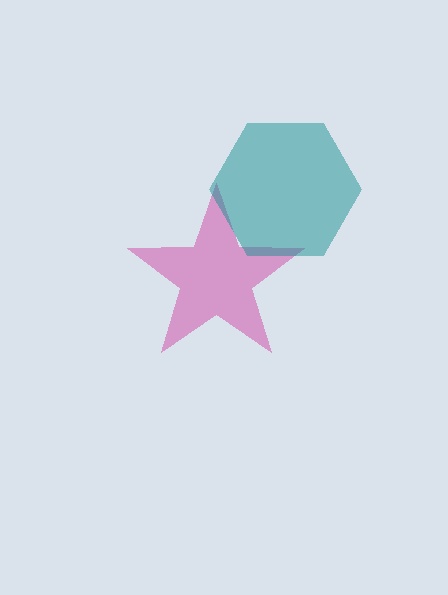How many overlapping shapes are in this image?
There are 2 overlapping shapes in the image.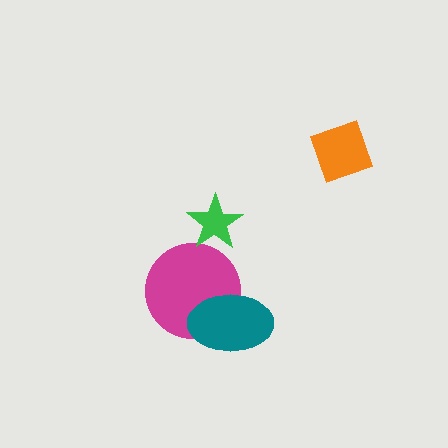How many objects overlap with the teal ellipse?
1 object overlaps with the teal ellipse.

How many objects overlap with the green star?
0 objects overlap with the green star.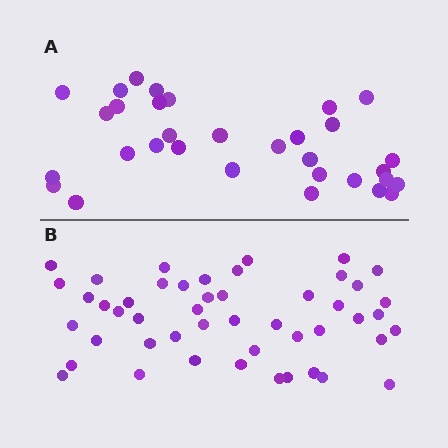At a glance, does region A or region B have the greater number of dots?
Region B (the bottom region) has more dots.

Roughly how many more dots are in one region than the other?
Region B has approximately 15 more dots than region A.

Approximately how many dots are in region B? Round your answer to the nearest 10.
About 50 dots. (The exact count is 48, which rounds to 50.)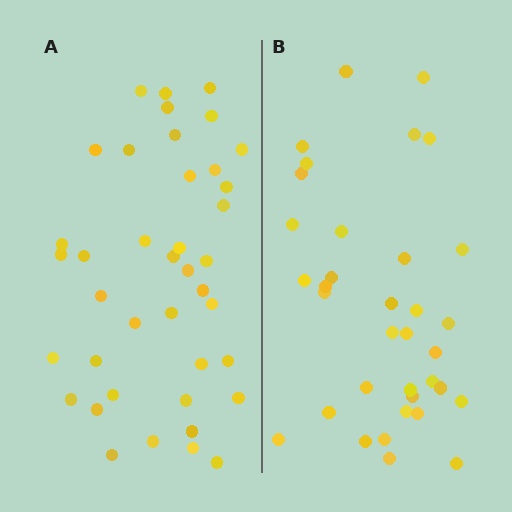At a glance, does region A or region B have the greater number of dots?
Region A (the left region) has more dots.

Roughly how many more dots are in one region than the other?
Region A has about 5 more dots than region B.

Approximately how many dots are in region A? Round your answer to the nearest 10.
About 40 dots.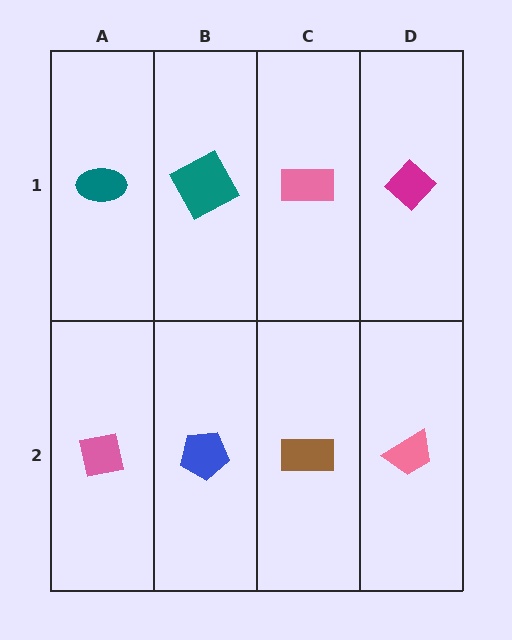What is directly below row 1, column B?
A blue pentagon.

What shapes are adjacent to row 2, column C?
A pink rectangle (row 1, column C), a blue pentagon (row 2, column B), a pink trapezoid (row 2, column D).